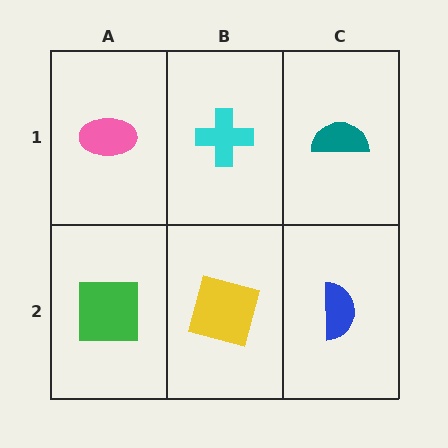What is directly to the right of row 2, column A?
A yellow square.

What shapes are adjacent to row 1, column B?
A yellow square (row 2, column B), a pink ellipse (row 1, column A), a teal semicircle (row 1, column C).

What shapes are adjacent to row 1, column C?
A blue semicircle (row 2, column C), a cyan cross (row 1, column B).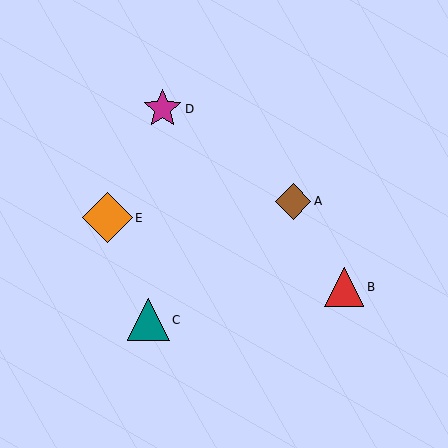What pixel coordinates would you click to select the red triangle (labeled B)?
Click at (344, 287) to select the red triangle B.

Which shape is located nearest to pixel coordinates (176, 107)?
The magenta star (labeled D) at (162, 109) is nearest to that location.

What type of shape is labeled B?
Shape B is a red triangle.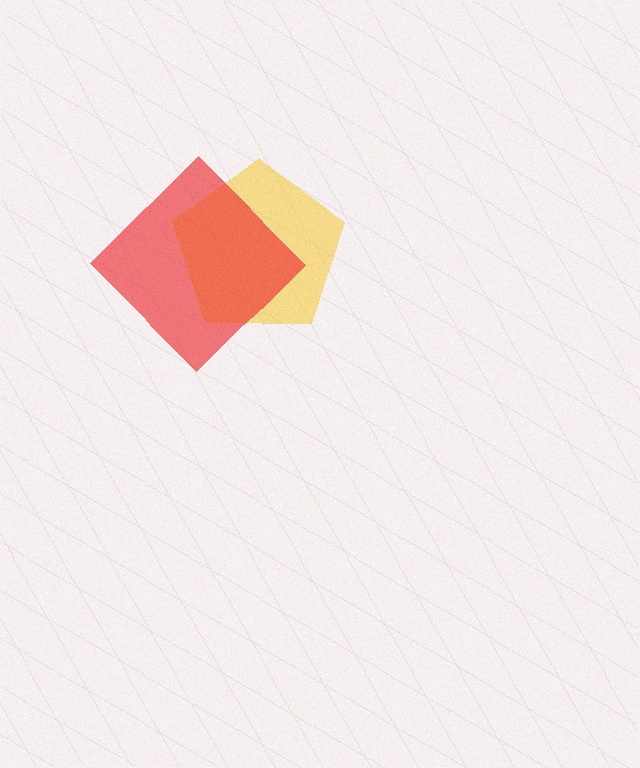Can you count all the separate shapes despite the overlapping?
Yes, there are 2 separate shapes.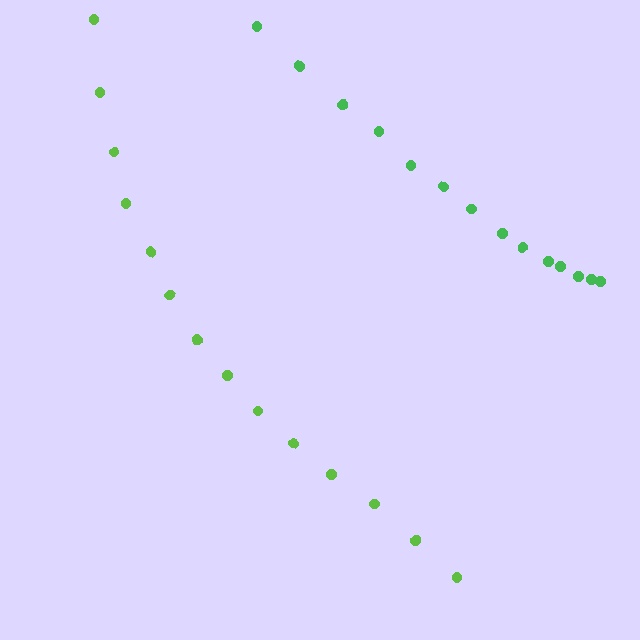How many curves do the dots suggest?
There are 2 distinct paths.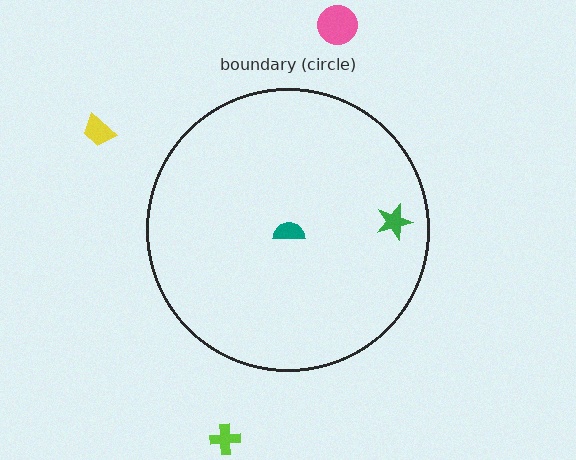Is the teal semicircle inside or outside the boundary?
Inside.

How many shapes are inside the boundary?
2 inside, 3 outside.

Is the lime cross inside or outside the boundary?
Outside.